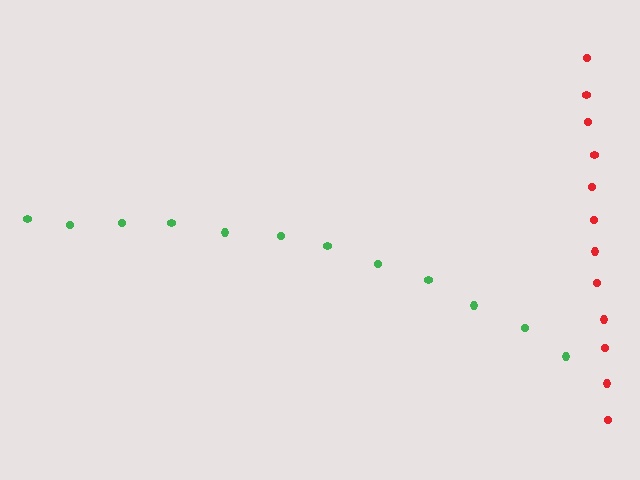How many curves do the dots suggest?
There are 2 distinct paths.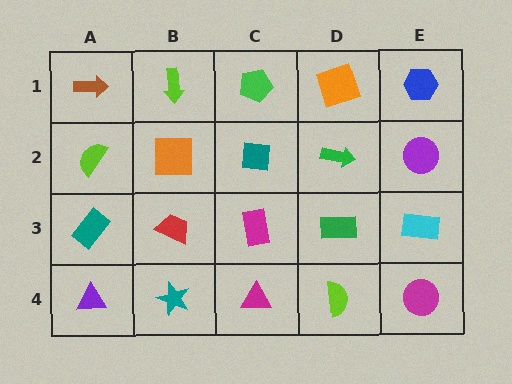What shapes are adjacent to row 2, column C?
A green pentagon (row 1, column C), a magenta rectangle (row 3, column C), an orange square (row 2, column B), a green arrow (row 2, column D).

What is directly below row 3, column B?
A teal star.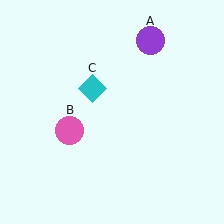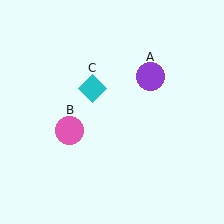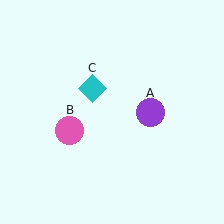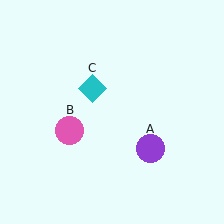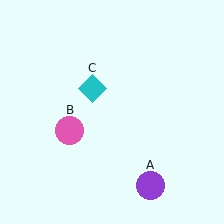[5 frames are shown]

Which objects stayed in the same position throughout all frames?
Pink circle (object B) and cyan diamond (object C) remained stationary.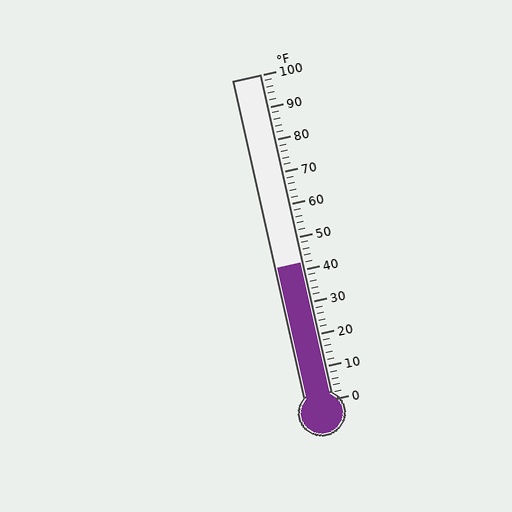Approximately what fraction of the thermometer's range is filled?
The thermometer is filled to approximately 40% of its range.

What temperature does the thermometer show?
The thermometer shows approximately 42°F.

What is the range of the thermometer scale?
The thermometer scale ranges from 0°F to 100°F.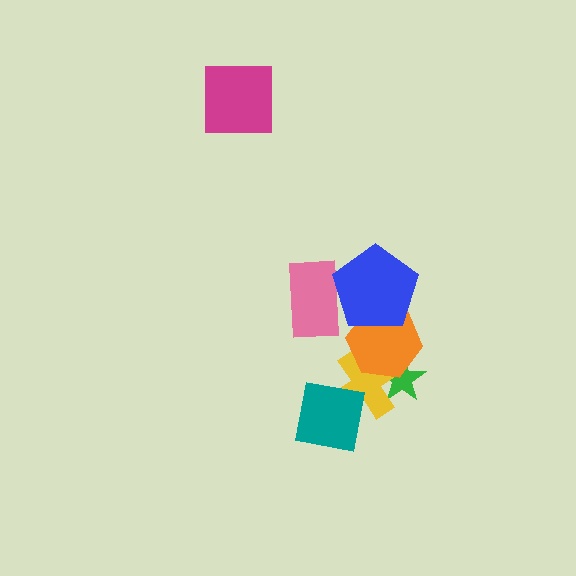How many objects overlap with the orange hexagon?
3 objects overlap with the orange hexagon.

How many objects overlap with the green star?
2 objects overlap with the green star.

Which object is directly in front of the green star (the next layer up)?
The yellow cross is directly in front of the green star.